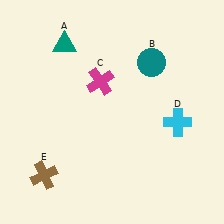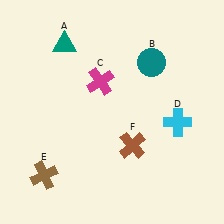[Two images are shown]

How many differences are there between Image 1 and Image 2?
There is 1 difference between the two images.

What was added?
A brown cross (F) was added in Image 2.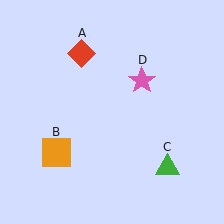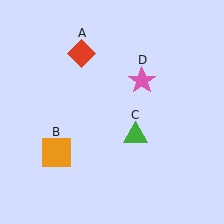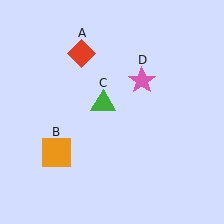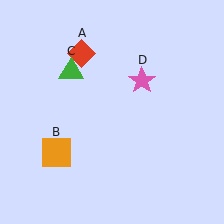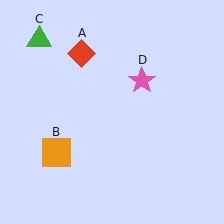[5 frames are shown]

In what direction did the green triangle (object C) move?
The green triangle (object C) moved up and to the left.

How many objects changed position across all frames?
1 object changed position: green triangle (object C).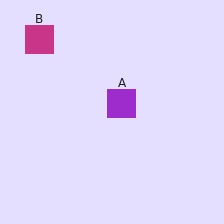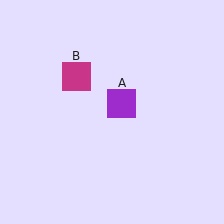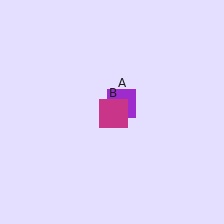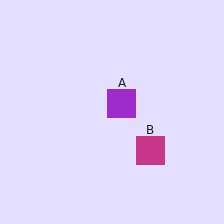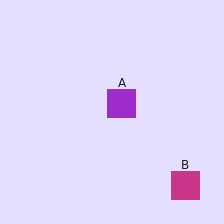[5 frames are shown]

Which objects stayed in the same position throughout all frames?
Purple square (object A) remained stationary.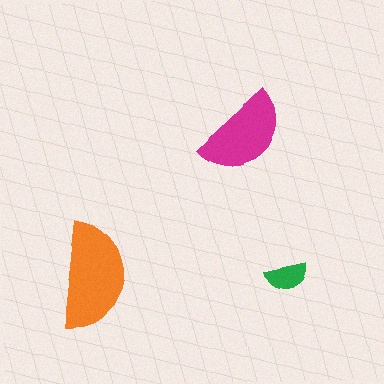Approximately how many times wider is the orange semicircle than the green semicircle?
About 2.5 times wider.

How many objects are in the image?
There are 3 objects in the image.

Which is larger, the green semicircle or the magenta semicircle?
The magenta one.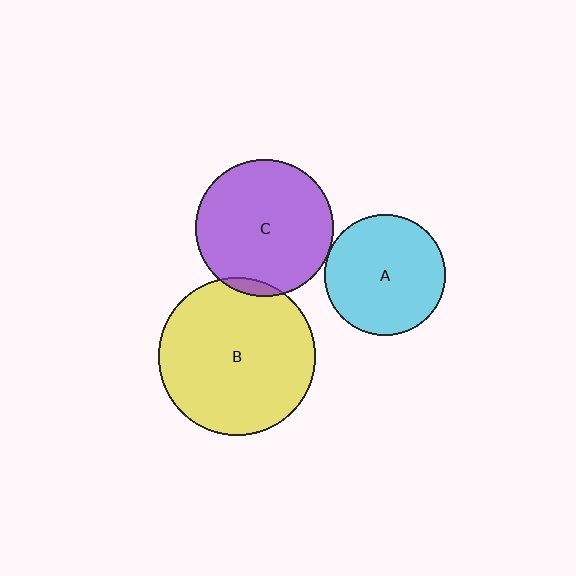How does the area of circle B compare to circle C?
Approximately 1.3 times.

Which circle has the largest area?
Circle B (yellow).